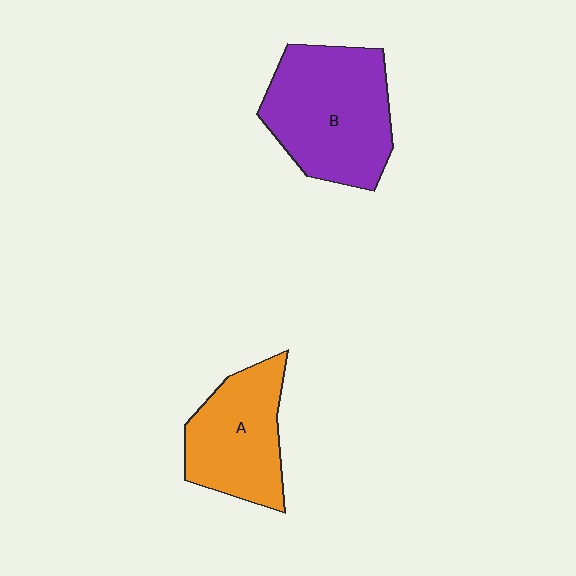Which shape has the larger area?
Shape B (purple).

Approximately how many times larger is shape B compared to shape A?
Approximately 1.3 times.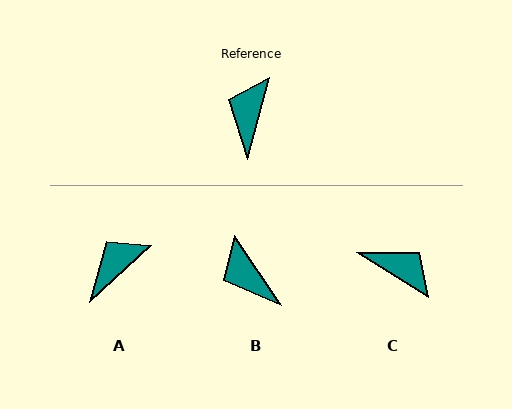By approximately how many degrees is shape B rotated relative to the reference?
Approximately 49 degrees counter-clockwise.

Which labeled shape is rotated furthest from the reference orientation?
C, about 107 degrees away.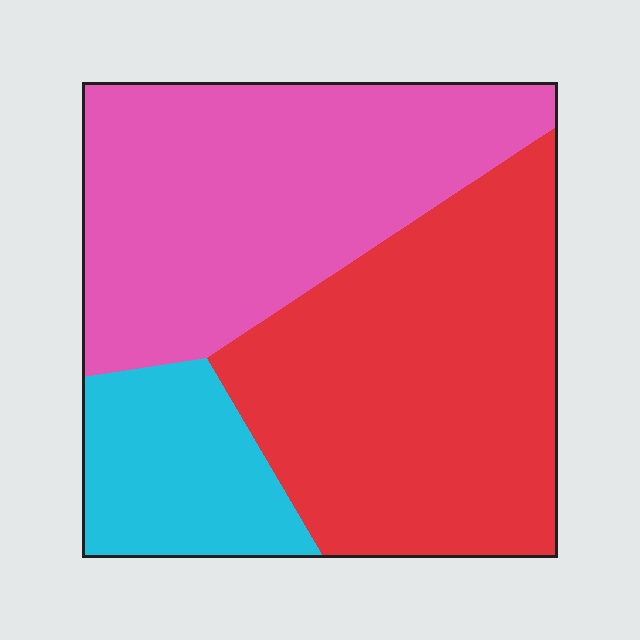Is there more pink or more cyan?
Pink.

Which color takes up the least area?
Cyan, at roughly 15%.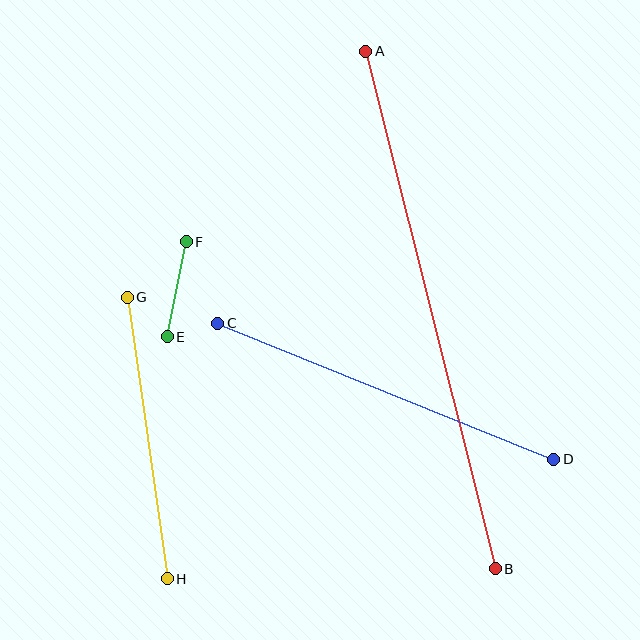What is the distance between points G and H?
The distance is approximately 285 pixels.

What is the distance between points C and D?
The distance is approximately 363 pixels.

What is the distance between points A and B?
The distance is approximately 533 pixels.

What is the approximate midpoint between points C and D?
The midpoint is at approximately (386, 391) pixels.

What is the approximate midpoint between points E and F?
The midpoint is at approximately (177, 289) pixels.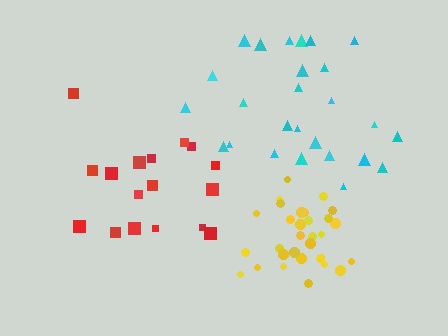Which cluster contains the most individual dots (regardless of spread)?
Yellow (32).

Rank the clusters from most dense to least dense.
yellow, red, cyan.